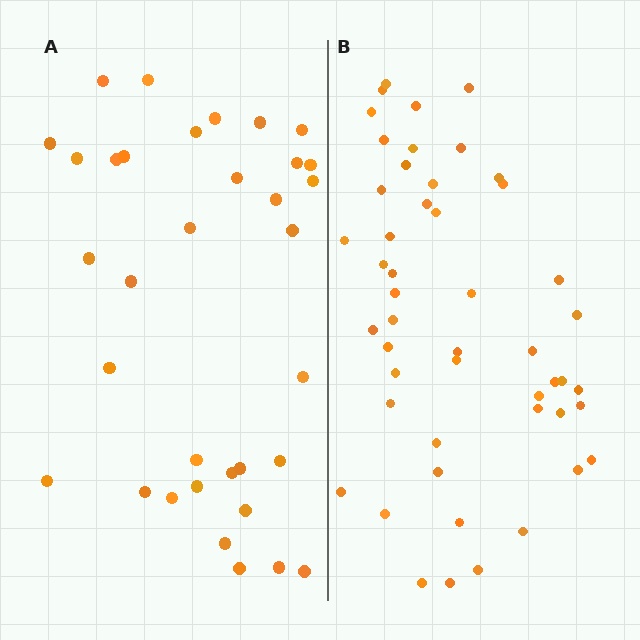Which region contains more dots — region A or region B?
Region B (the right region) has more dots.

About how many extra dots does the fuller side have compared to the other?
Region B has approximately 15 more dots than region A.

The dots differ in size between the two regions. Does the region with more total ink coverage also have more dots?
No. Region A has more total ink coverage because its dots are larger, but region B actually contains more individual dots. Total area can be misleading — the number of items is what matters here.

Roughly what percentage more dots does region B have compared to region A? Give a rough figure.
About 45% more.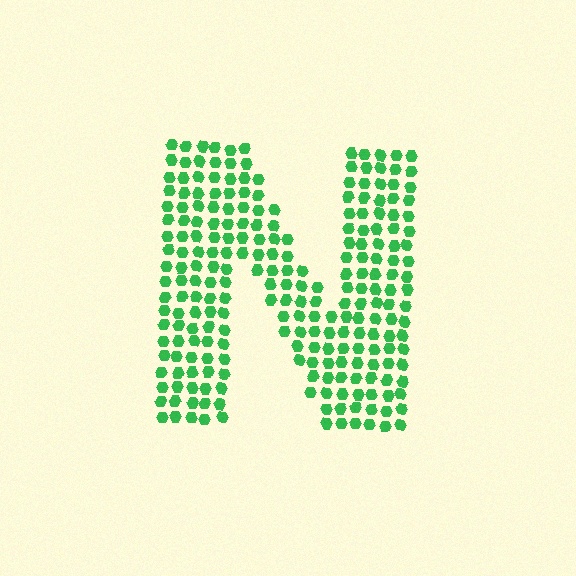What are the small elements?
The small elements are hexagons.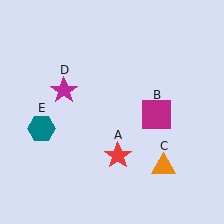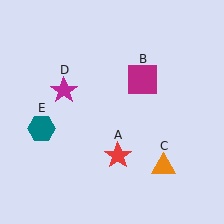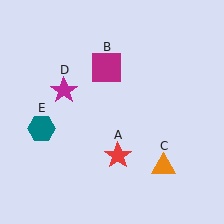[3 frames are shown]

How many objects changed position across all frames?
1 object changed position: magenta square (object B).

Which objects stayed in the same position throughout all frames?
Red star (object A) and orange triangle (object C) and magenta star (object D) and teal hexagon (object E) remained stationary.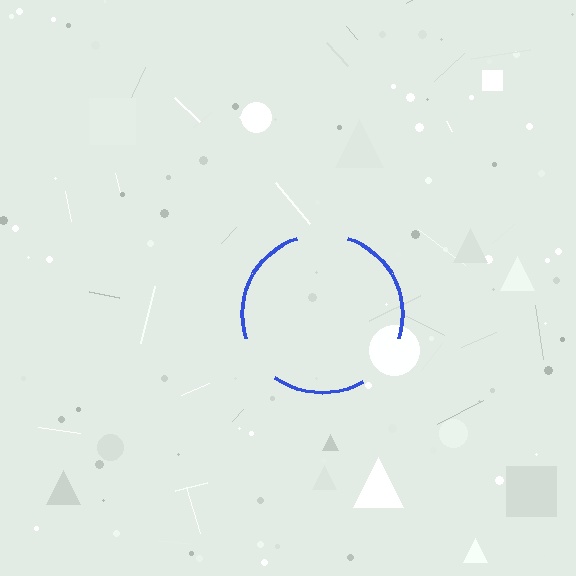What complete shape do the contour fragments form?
The contour fragments form a circle.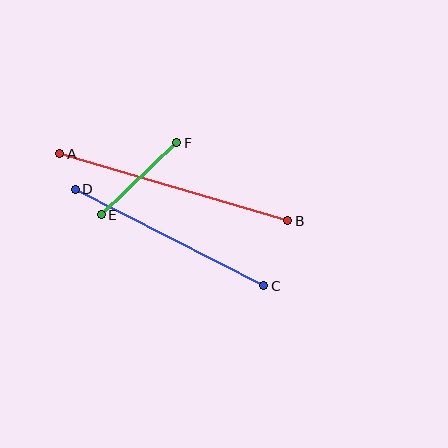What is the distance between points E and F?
The distance is approximately 104 pixels.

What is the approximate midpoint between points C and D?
The midpoint is at approximately (170, 238) pixels.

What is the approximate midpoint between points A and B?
The midpoint is at approximately (174, 187) pixels.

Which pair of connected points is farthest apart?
Points A and B are farthest apart.